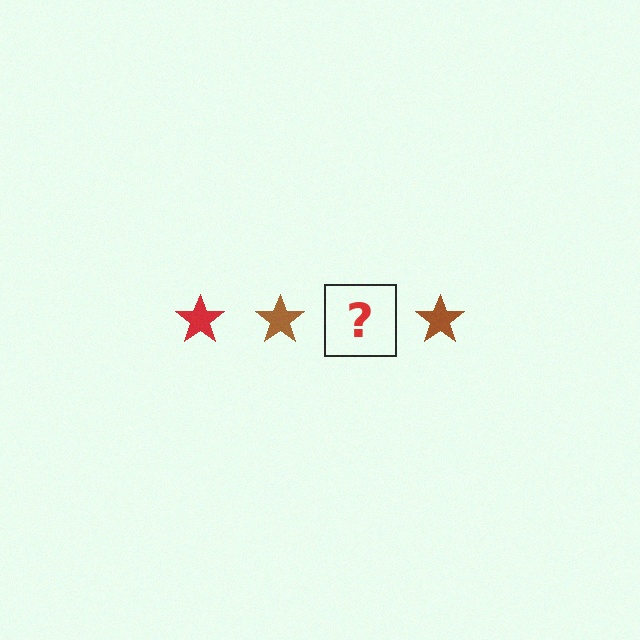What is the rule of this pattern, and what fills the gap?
The rule is that the pattern cycles through red, brown stars. The gap should be filled with a red star.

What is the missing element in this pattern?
The missing element is a red star.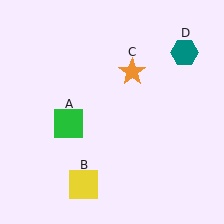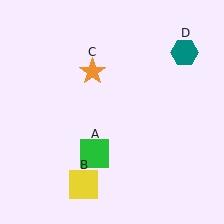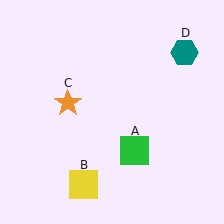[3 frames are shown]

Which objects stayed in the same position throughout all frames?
Yellow square (object B) and teal hexagon (object D) remained stationary.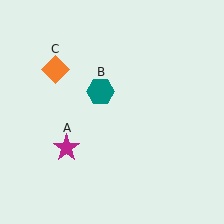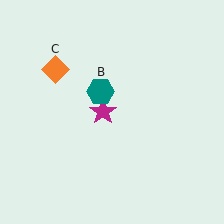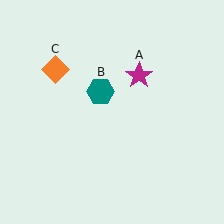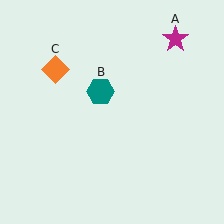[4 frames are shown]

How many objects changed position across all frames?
1 object changed position: magenta star (object A).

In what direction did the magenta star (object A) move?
The magenta star (object A) moved up and to the right.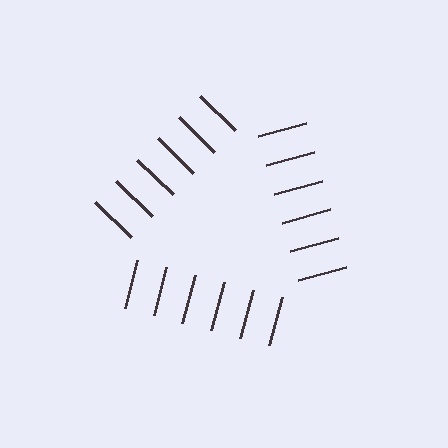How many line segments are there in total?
18 — 6 along each of the 3 edges.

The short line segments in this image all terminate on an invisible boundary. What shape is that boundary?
An illusory triangle — the line segments terminate on its edges but no continuous stroke is drawn.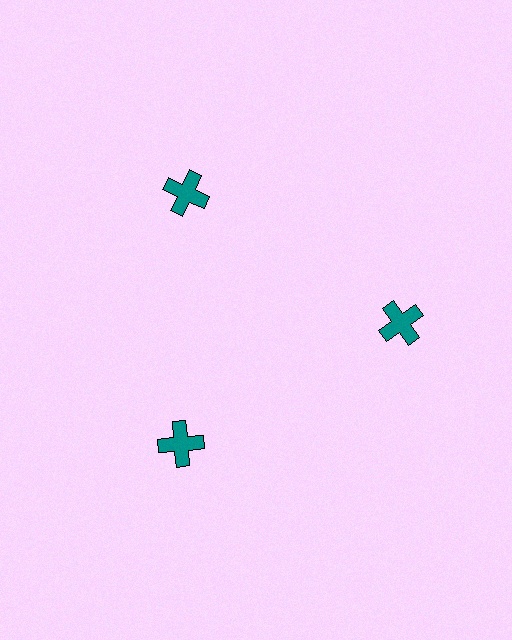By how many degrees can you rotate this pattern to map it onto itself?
The pattern maps onto itself every 120 degrees of rotation.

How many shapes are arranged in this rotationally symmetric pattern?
There are 3 shapes, arranged in 3 groups of 1.